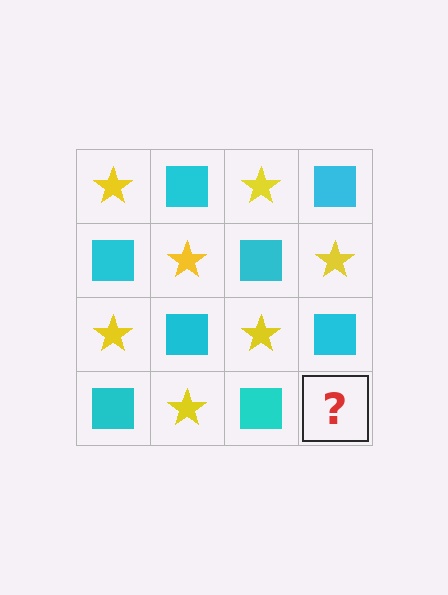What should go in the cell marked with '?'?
The missing cell should contain a yellow star.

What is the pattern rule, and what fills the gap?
The rule is that it alternates yellow star and cyan square in a checkerboard pattern. The gap should be filled with a yellow star.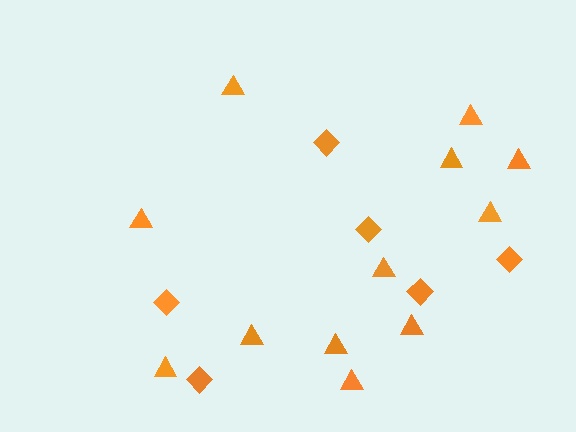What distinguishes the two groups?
There are 2 groups: one group of triangles (12) and one group of diamonds (6).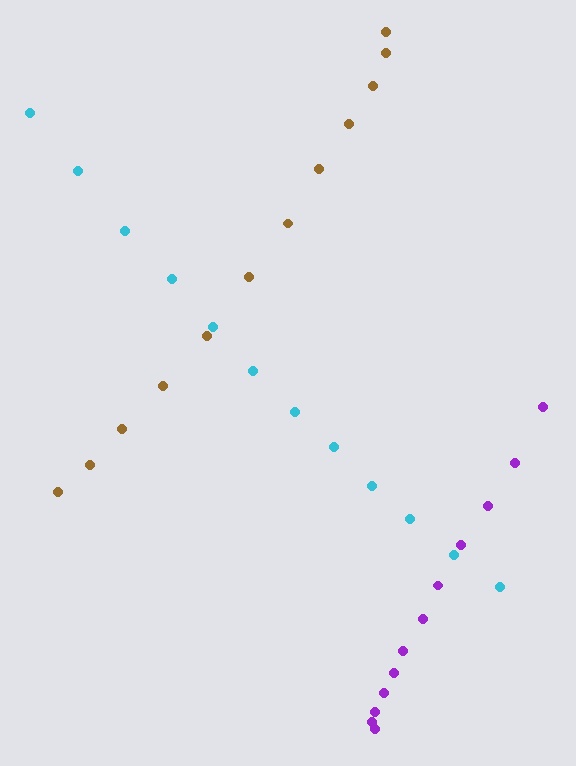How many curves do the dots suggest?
There are 3 distinct paths.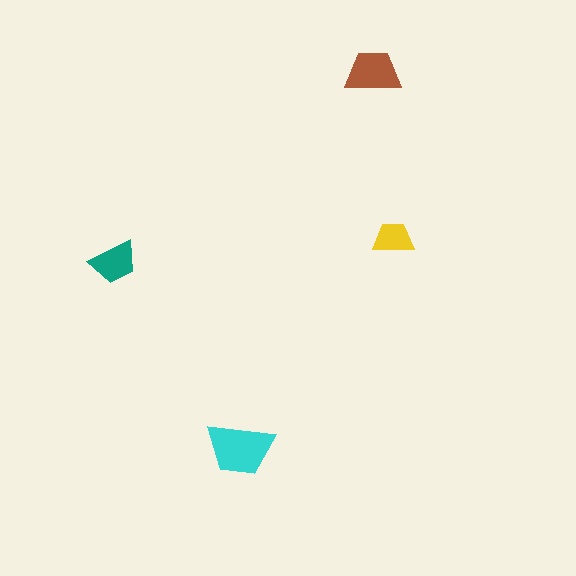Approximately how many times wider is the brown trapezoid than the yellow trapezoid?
About 1.5 times wider.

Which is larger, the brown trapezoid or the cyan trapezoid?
The cyan one.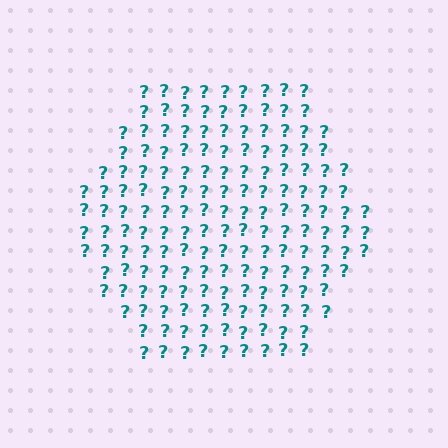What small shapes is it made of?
It is made of small question marks.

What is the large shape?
The large shape is a hexagon.